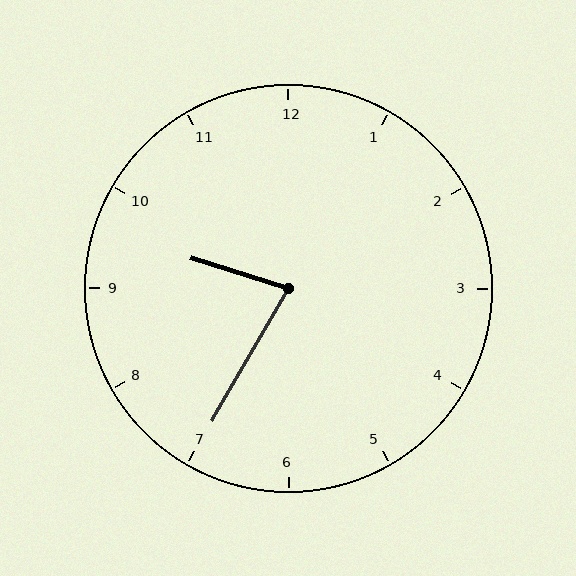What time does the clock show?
9:35.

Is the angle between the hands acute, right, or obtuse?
It is acute.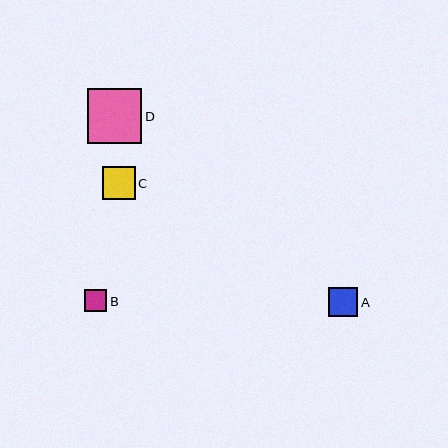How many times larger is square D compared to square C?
Square D is approximately 1.7 times the size of square C.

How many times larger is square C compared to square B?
Square C is approximately 1.5 times the size of square B.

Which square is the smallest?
Square B is the smallest with a size of approximately 22 pixels.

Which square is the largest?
Square D is the largest with a size of approximately 55 pixels.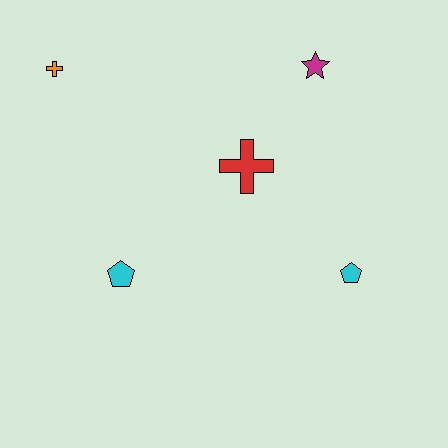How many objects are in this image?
There are 5 objects.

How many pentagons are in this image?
There are 2 pentagons.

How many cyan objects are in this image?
There are 2 cyan objects.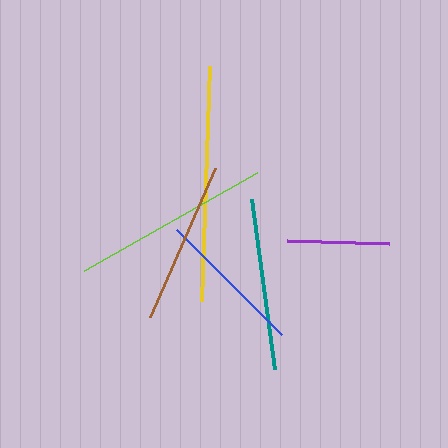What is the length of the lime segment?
The lime segment is approximately 199 pixels long.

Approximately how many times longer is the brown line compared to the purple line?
The brown line is approximately 1.6 times the length of the purple line.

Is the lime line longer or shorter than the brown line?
The lime line is longer than the brown line.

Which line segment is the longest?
The yellow line is the longest at approximately 234 pixels.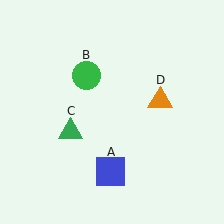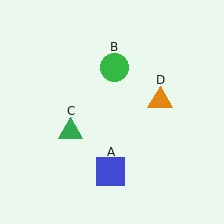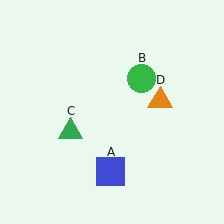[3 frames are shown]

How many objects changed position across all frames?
1 object changed position: green circle (object B).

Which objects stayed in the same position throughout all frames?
Blue square (object A) and green triangle (object C) and orange triangle (object D) remained stationary.